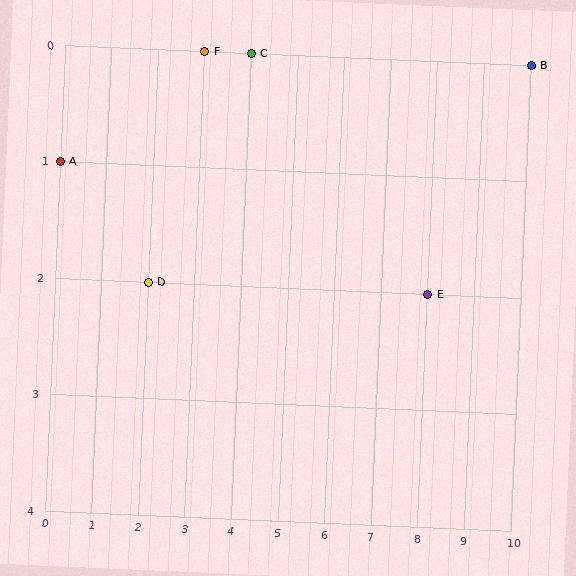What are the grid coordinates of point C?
Point C is at grid coordinates (4, 0).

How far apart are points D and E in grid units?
Points D and E are 6 columns apart.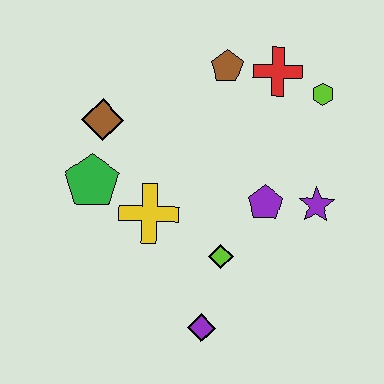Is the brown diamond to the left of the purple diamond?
Yes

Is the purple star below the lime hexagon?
Yes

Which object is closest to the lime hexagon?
The red cross is closest to the lime hexagon.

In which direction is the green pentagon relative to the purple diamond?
The green pentagon is above the purple diamond.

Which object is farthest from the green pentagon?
The lime hexagon is farthest from the green pentagon.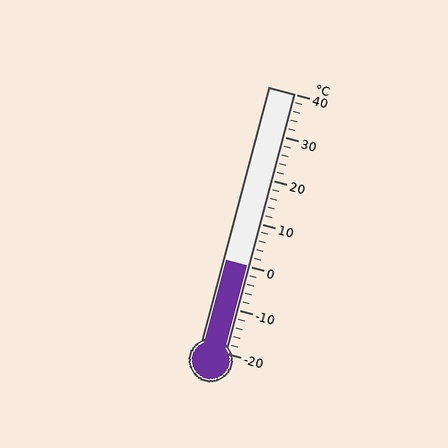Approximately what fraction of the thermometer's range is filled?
The thermometer is filled to approximately 35% of its range.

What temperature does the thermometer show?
The thermometer shows approximately 0°C.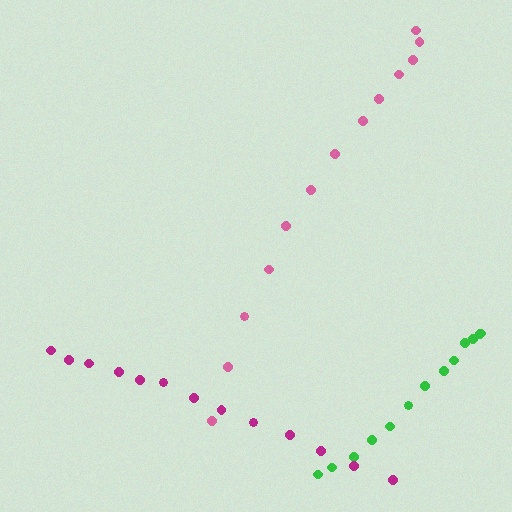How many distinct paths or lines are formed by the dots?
There are 3 distinct paths.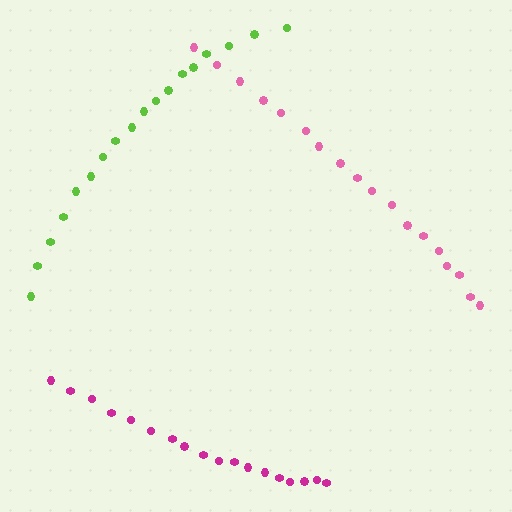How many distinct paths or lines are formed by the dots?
There are 3 distinct paths.